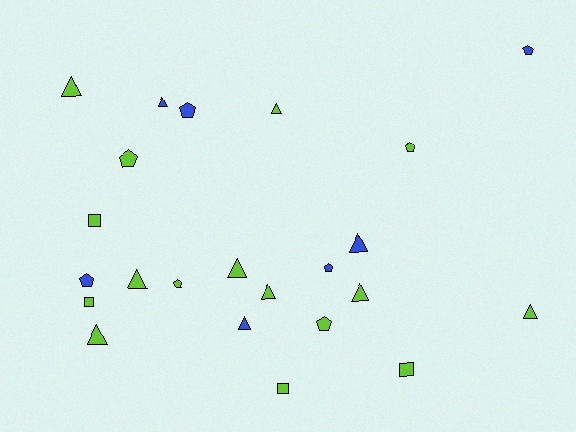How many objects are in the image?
There are 23 objects.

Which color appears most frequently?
Lime, with 16 objects.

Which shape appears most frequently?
Triangle, with 11 objects.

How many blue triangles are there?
There are 3 blue triangles.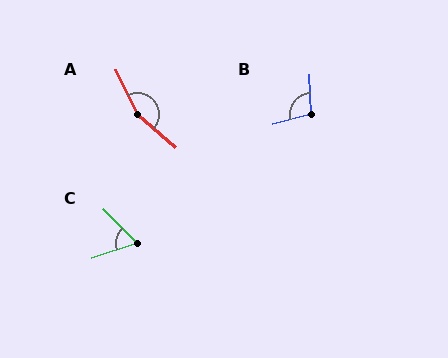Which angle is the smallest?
C, at approximately 63 degrees.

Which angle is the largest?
A, at approximately 156 degrees.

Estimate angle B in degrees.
Approximately 103 degrees.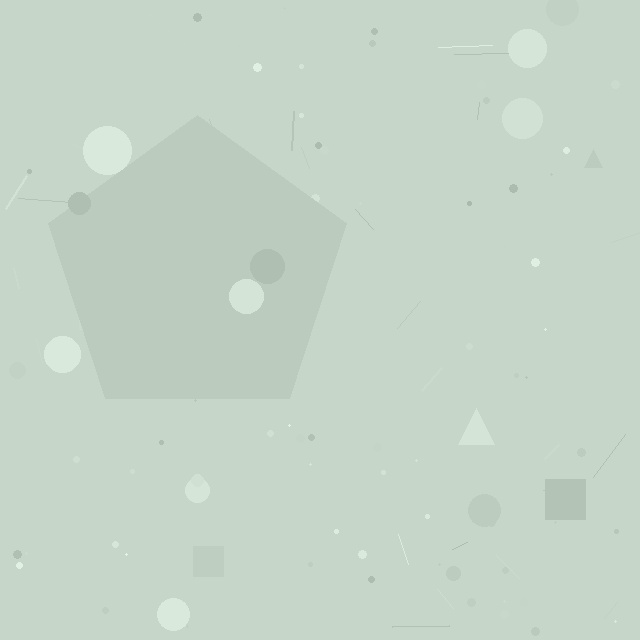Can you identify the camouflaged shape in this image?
The camouflaged shape is a pentagon.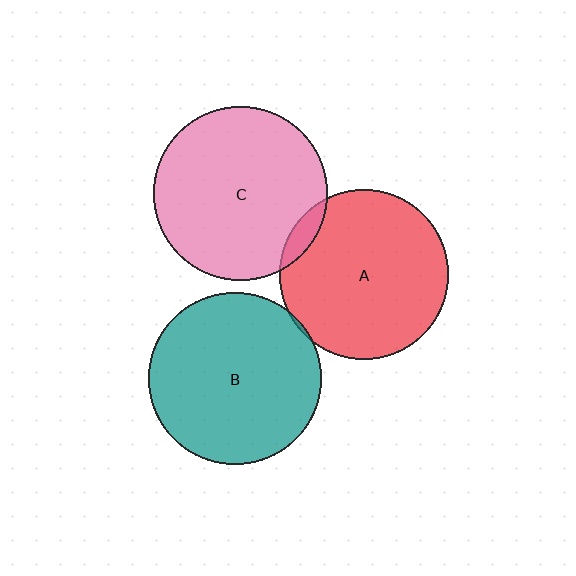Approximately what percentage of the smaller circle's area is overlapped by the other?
Approximately 5%.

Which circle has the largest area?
Circle C (pink).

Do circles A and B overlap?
Yes.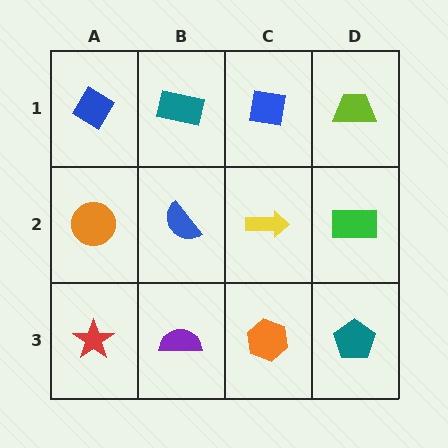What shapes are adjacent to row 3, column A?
An orange circle (row 2, column A), a purple semicircle (row 3, column B).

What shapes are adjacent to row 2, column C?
A blue square (row 1, column C), an orange hexagon (row 3, column C), a blue semicircle (row 2, column B), a green rectangle (row 2, column D).